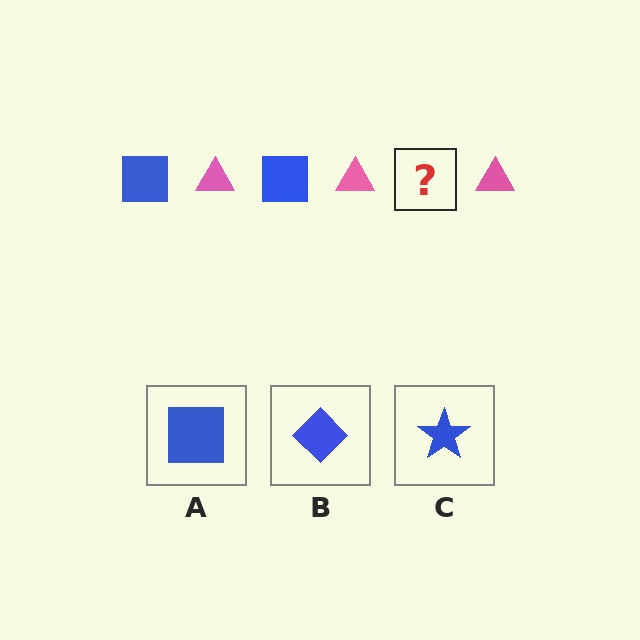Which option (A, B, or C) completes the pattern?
A.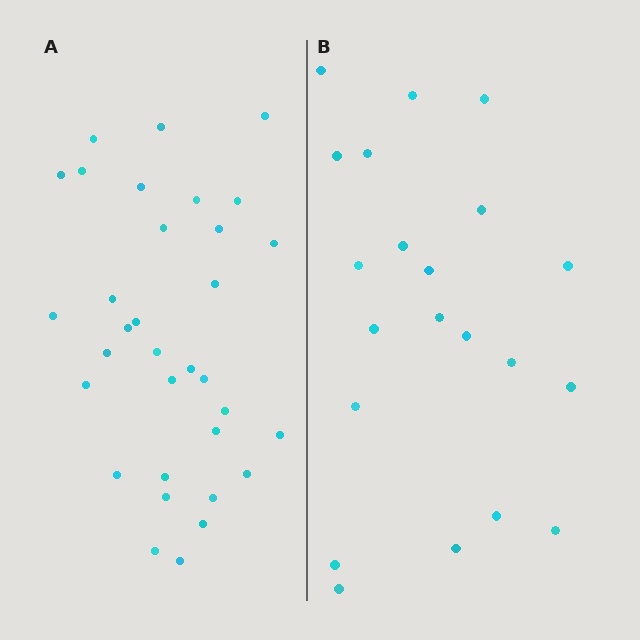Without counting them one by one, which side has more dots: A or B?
Region A (the left region) has more dots.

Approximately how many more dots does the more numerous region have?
Region A has roughly 12 or so more dots than region B.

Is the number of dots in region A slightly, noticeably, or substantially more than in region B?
Region A has substantially more. The ratio is roughly 1.6 to 1.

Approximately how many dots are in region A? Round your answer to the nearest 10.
About 30 dots. (The exact count is 33, which rounds to 30.)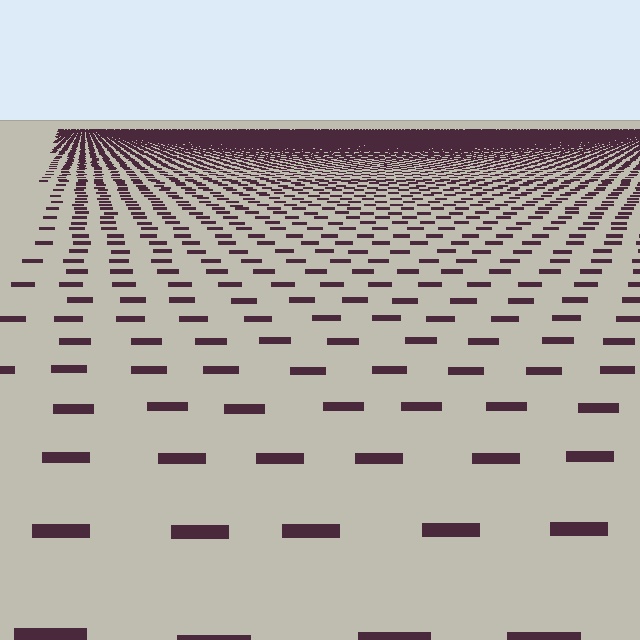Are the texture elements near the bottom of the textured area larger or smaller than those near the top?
Larger. Near the bottom, elements are closer to the viewer and appear at a bigger on-screen size.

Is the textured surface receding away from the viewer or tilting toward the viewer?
The surface is receding away from the viewer. Texture elements get smaller and denser toward the top.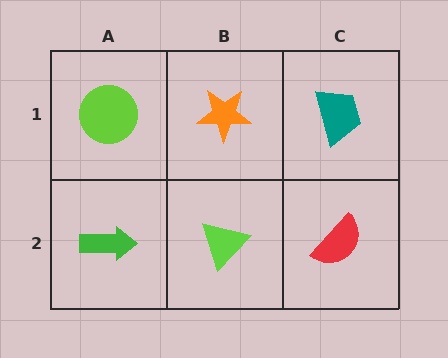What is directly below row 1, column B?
A lime triangle.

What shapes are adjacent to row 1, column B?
A lime triangle (row 2, column B), a lime circle (row 1, column A), a teal trapezoid (row 1, column C).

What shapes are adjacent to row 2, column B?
An orange star (row 1, column B), a green arrow (row 2, column A), a red semicircle (row 2, column C).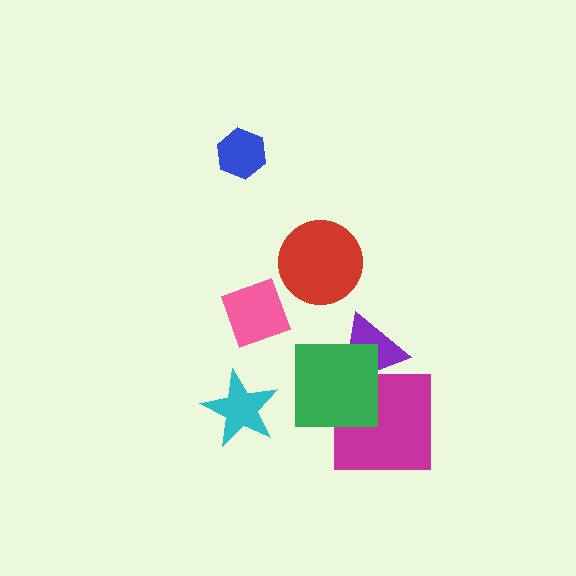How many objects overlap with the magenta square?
2 objects overlap with the magenta square.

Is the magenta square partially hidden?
Yes, it is partially covered by another shape.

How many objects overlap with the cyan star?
0 objects overlap with the cyan star.